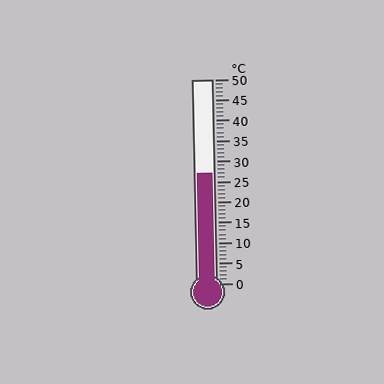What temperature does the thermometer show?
The thermometer shows approximately 27°C.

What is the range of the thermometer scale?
The thermometer scale ranges from 0°C to 50°C.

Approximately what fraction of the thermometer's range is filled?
The thermometer is filled to approximately 55% of its range.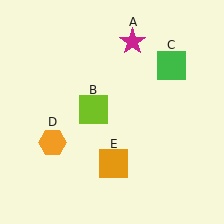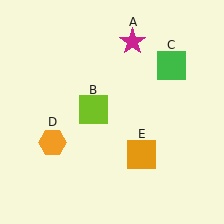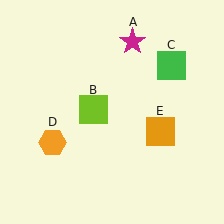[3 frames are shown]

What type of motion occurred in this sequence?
The orange square (object E) rotated counterclockwise around the center of the scene.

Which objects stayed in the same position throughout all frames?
Magenta star (object A) and lime square (object B) and green square (object C) and orange hexagon (object D) remained stationary.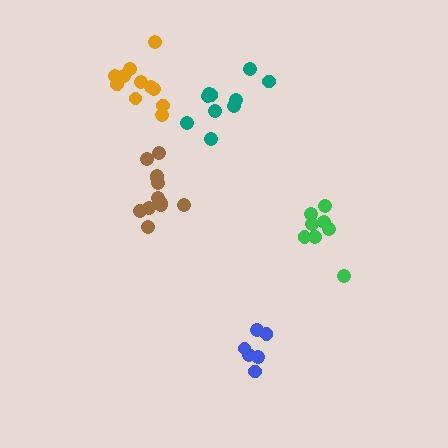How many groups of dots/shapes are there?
There are 5 groups.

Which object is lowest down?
The blue cluster is bottommost.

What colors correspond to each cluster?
The clusters are colored: brown, orange, teal, blue, green.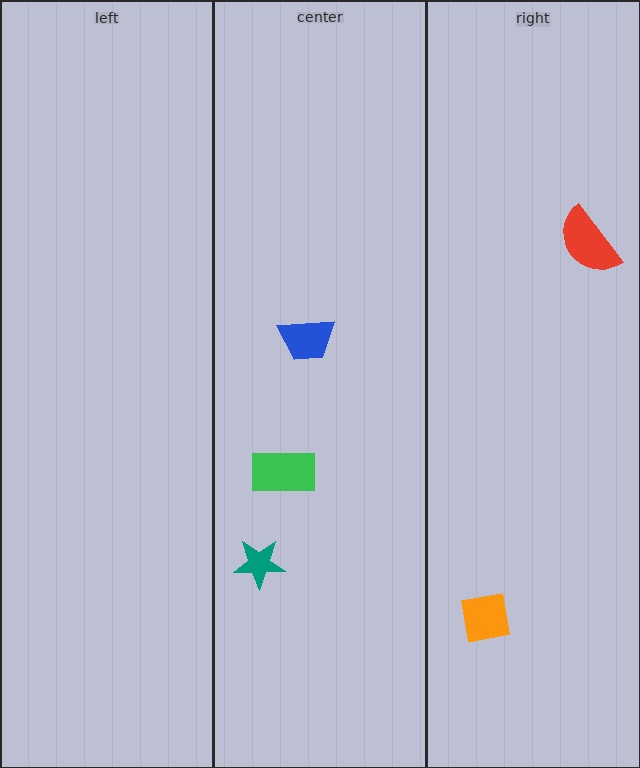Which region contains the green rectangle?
The center region.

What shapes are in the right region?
The orange square, the red semicircle.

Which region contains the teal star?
The center region.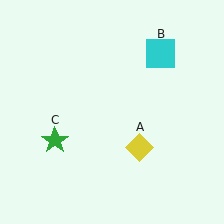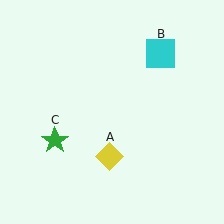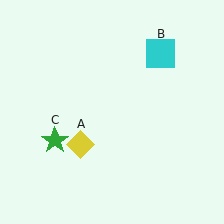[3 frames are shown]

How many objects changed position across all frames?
1 object changed position: yellow diamond (object A).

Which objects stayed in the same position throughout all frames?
Cyan square (object B) and green star (object C) remained stationary.